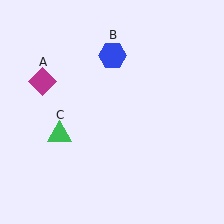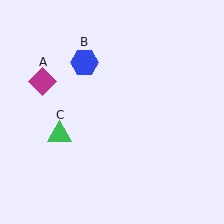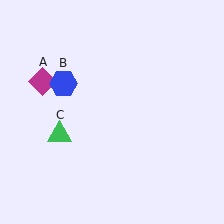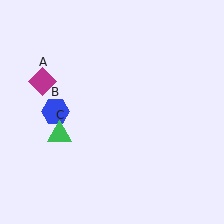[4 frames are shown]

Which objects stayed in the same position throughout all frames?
Magenta diamond (object A) and green triangle (object C) remained stationary.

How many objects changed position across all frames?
1 object changed position: blue hexagon (object B).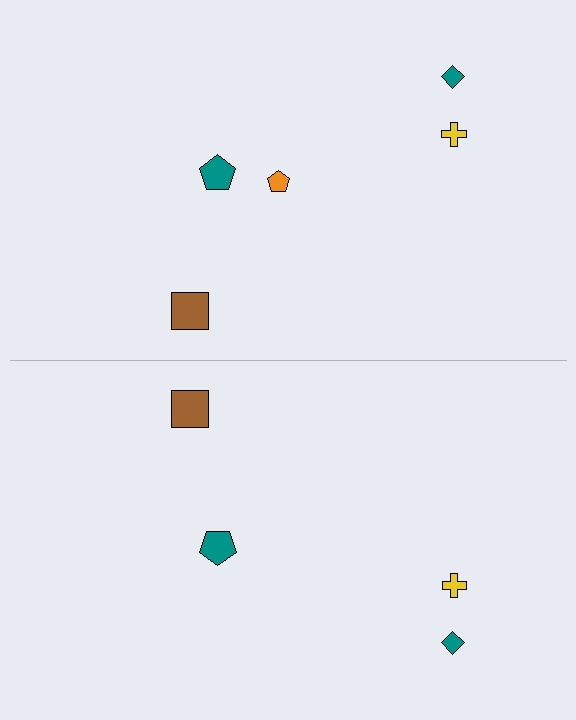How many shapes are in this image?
There are 9 shapes in this image.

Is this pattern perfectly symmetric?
No, the pattern is not perfectly symmetric. A orange pentagon is missing from the bottom side.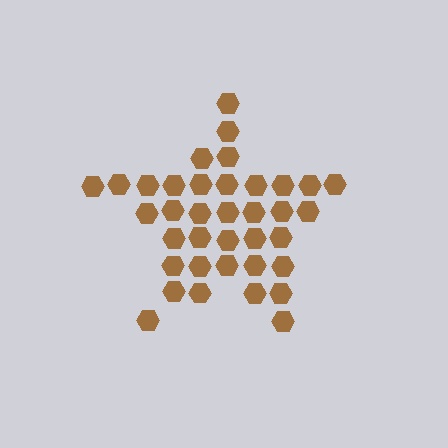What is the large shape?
The large shape is a star.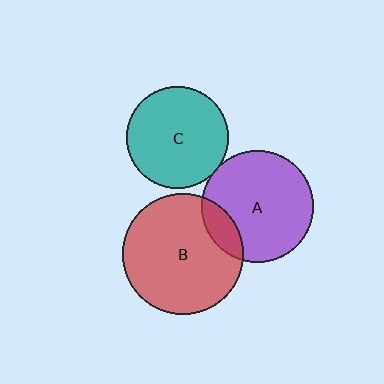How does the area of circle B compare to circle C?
Approximately 1.4 times.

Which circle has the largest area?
Circle B (red).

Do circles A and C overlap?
Yes.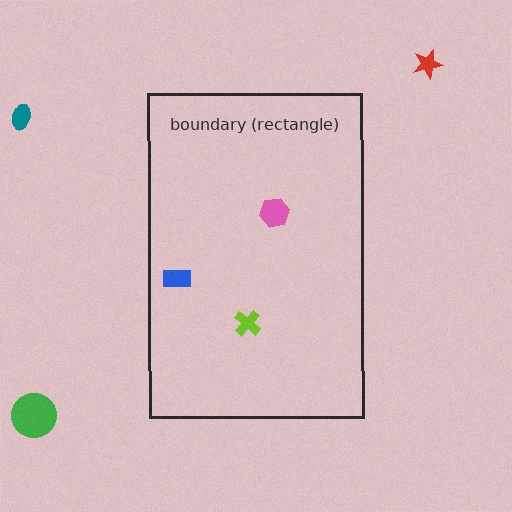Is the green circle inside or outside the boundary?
Outside.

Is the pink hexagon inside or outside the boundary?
Inside.